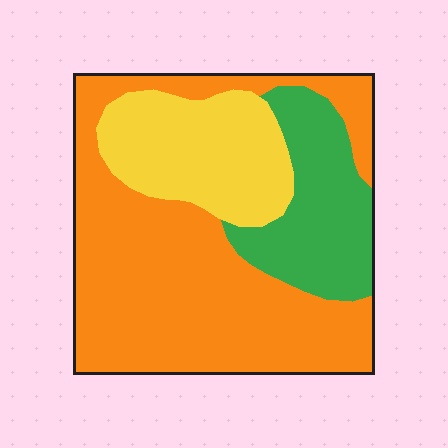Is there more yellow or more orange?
Orange.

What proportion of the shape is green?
Green covers around 20% of the shape.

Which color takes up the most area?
Orange, at roughly 55%.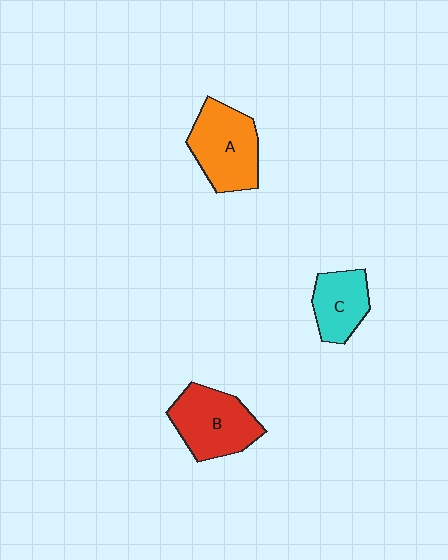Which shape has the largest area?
Shape A (orange).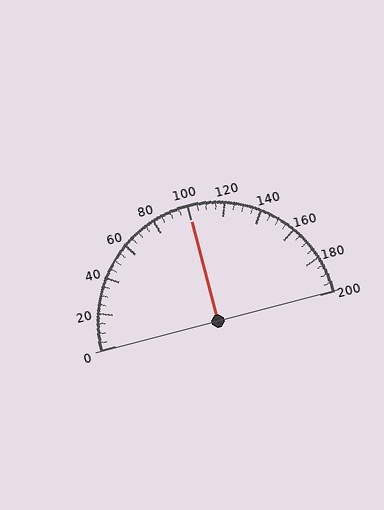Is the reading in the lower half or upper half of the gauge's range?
The reading is in the upper half of the range (0 to 200).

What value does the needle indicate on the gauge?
The needle indicates approximately 100.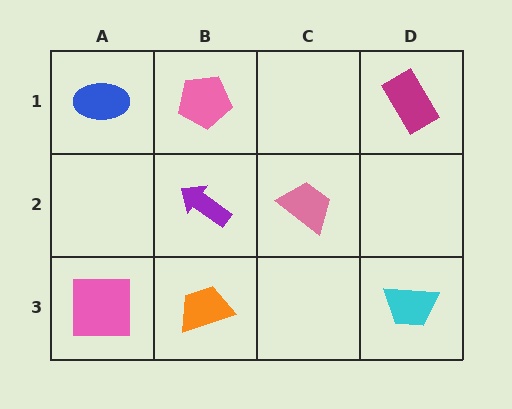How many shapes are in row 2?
2 shapes.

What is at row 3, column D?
A cyan trapezoid.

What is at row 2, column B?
A purple arrow.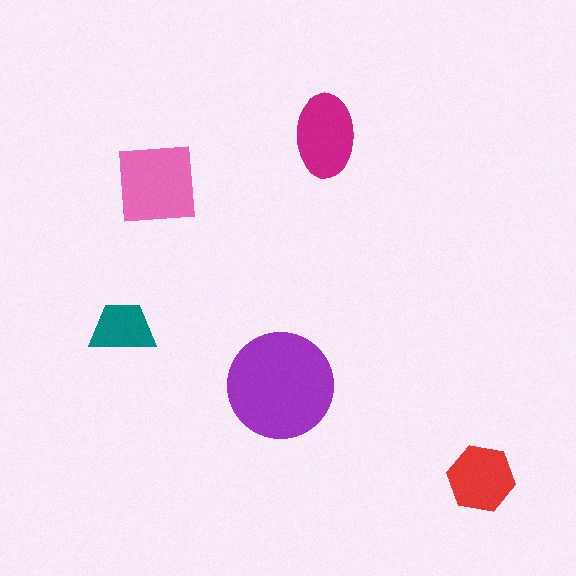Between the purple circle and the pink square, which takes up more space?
The purple circle.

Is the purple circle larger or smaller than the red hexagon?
Larger.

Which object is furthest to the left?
The teal trapezoid is leftmost.